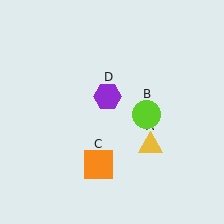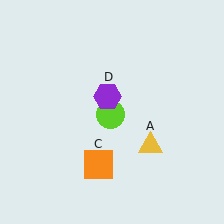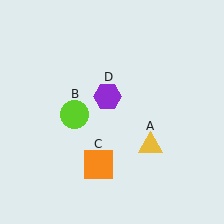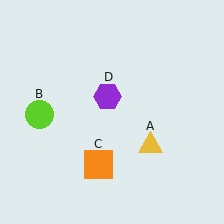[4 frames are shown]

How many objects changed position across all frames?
1 object changed position: lime circle (object B).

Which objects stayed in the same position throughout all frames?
Yellow triangle (object A) and orange square (object C) and purple hexagon (object D) remained stationary.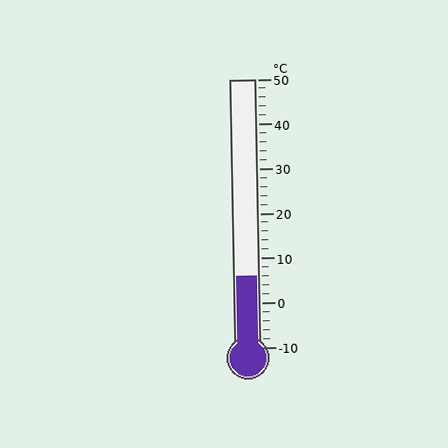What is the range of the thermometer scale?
The thermometer scale ranges from -10°C to 50°C.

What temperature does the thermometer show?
The thermometer shows approximately 6°C.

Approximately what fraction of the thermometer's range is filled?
The thermometer is filled to approximately 25% of its range.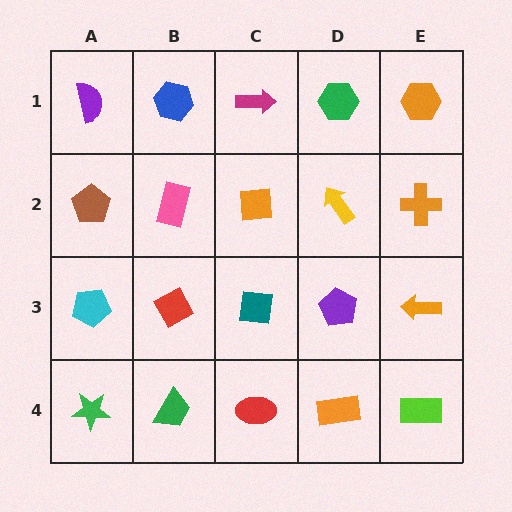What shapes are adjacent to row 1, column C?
An orange square (row 2, column C), a blue hexagon (row 1, column B), a green hexagon (row 1, column D).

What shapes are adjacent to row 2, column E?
An orange hexagon (row 1, column E), an orange arrow (row 3, column E), a yellow arrow (row 2, column D).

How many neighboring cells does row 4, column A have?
2.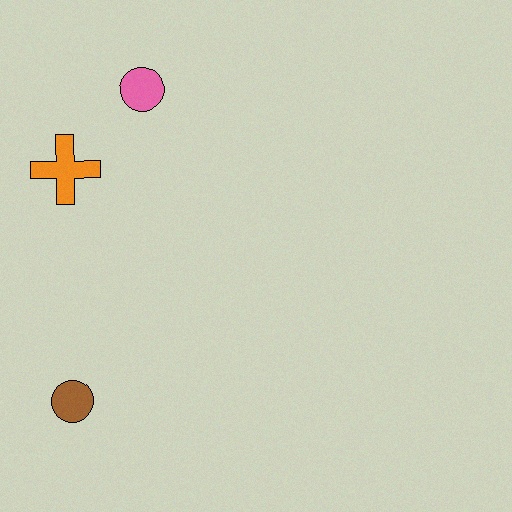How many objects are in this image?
There are 3 objects.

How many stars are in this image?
There are no stars.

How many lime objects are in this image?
There are no lime objects.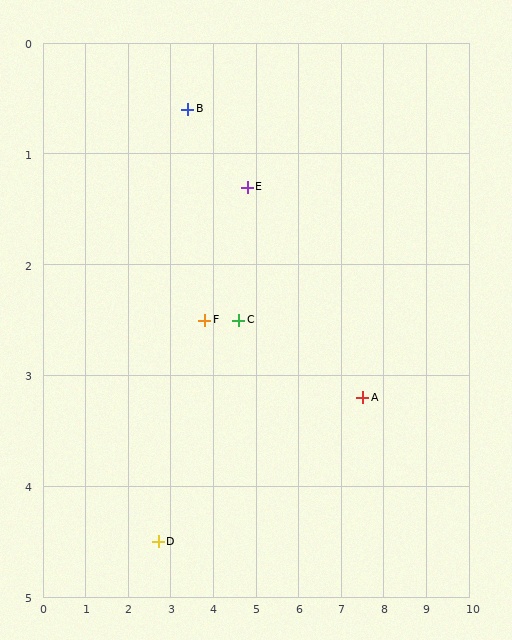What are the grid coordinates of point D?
Point D is at approximately (2.7, 4.5).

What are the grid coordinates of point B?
Point B is at approximately (3.4, 0.6).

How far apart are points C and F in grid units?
Points C and F are about 0.8 grid units apart.